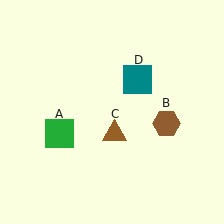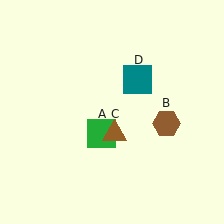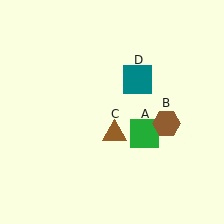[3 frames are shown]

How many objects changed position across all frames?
1 object changed position: green square (object A).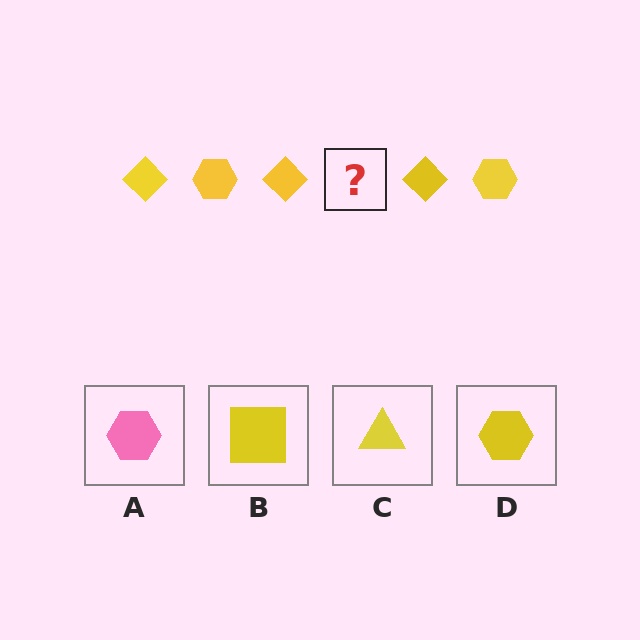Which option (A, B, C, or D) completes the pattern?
D.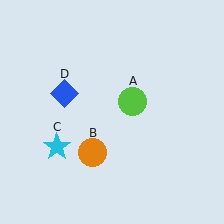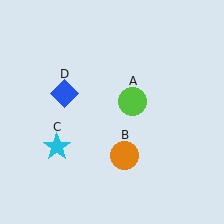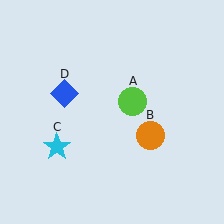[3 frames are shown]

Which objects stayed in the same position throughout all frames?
Lime circle (object A) and cyan star (object C) and blue diamond (object D) remained stationary.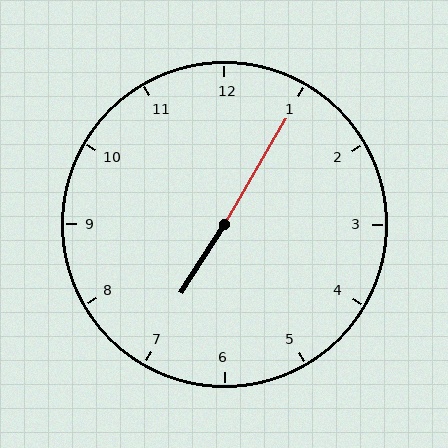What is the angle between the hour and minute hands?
Approximately 178 degrees.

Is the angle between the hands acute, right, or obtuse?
It is obtuse.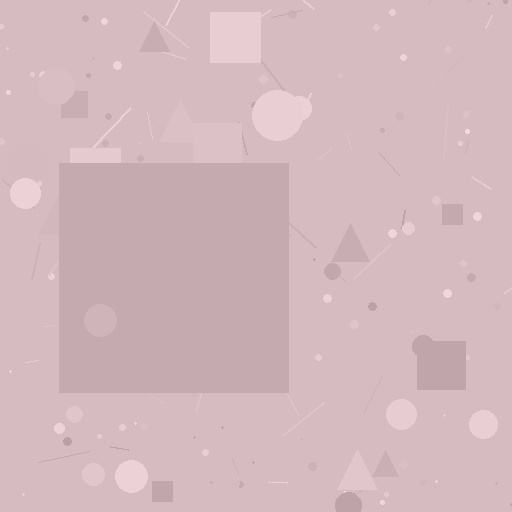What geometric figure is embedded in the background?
A square is embedded in the background.